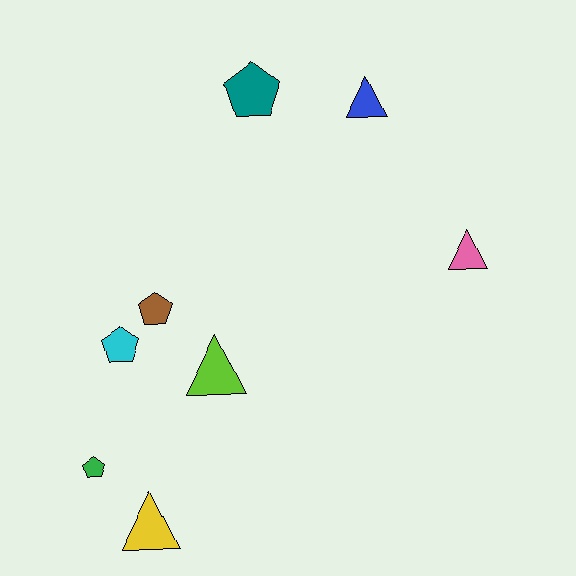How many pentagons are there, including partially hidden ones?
There are 4 pentagons.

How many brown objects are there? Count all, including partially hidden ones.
There is 1 brown object.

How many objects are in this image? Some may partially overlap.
There are 8 objects.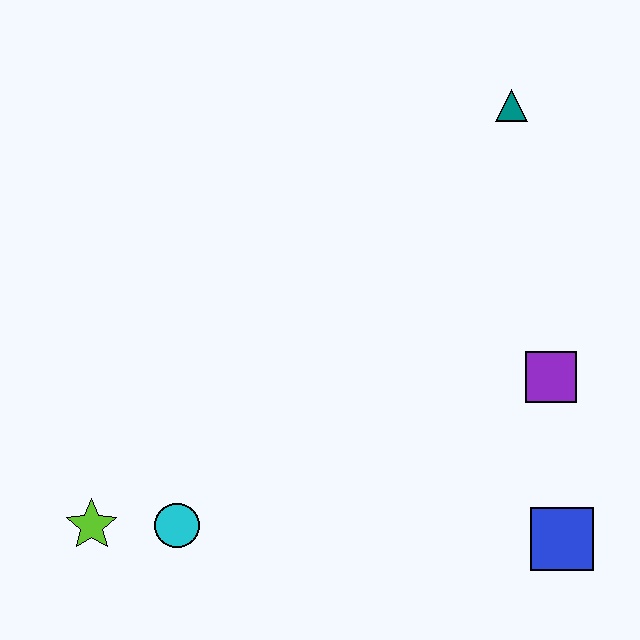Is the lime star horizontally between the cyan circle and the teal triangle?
No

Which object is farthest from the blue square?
The lime star is farthest from the blue square.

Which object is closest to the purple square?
The blue square is closest to the purple square.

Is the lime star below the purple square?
Yes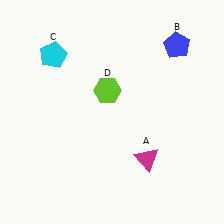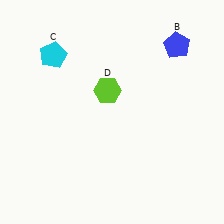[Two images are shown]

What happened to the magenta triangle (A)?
The magenta triangle (A) was removed in Image 2. It was in the bottom-right area of Image 1.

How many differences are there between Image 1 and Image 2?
There is 1 difference between the two images.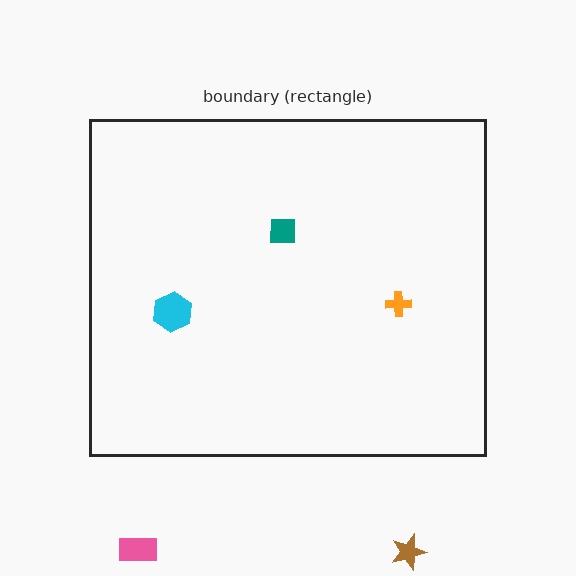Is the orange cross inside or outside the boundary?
Inside.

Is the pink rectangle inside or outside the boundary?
Outside.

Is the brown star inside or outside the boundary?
Outside.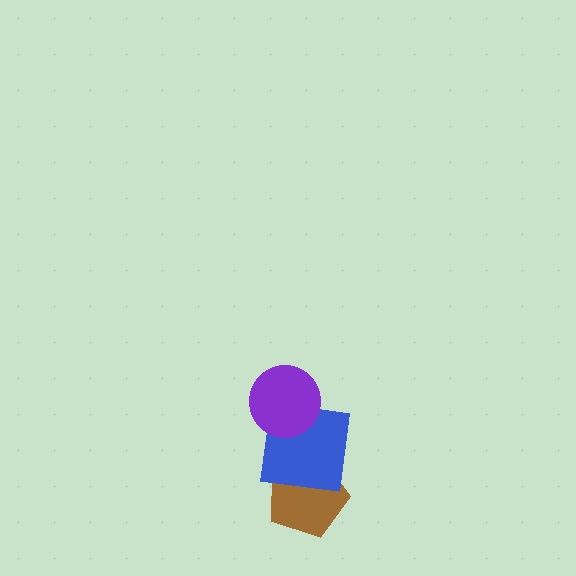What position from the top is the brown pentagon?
The brown pentagon is 3rd from the top.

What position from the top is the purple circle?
The purple circle is 1st from the top.